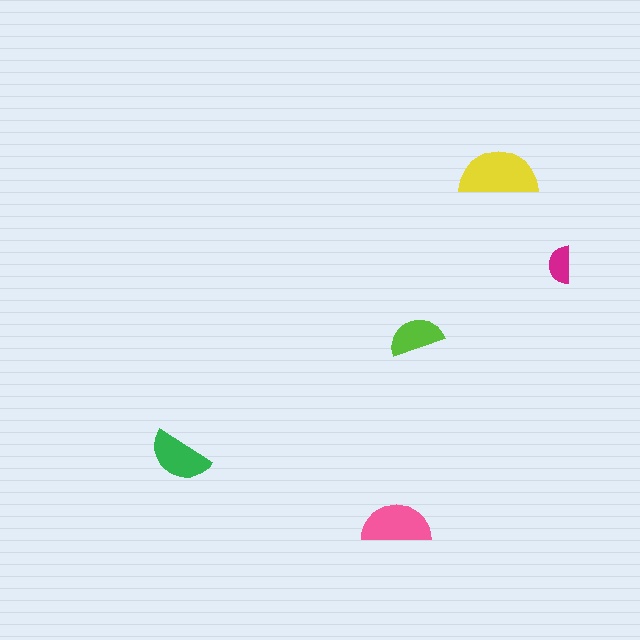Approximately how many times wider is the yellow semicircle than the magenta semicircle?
About 2 times wider.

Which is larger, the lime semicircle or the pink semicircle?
The pink one.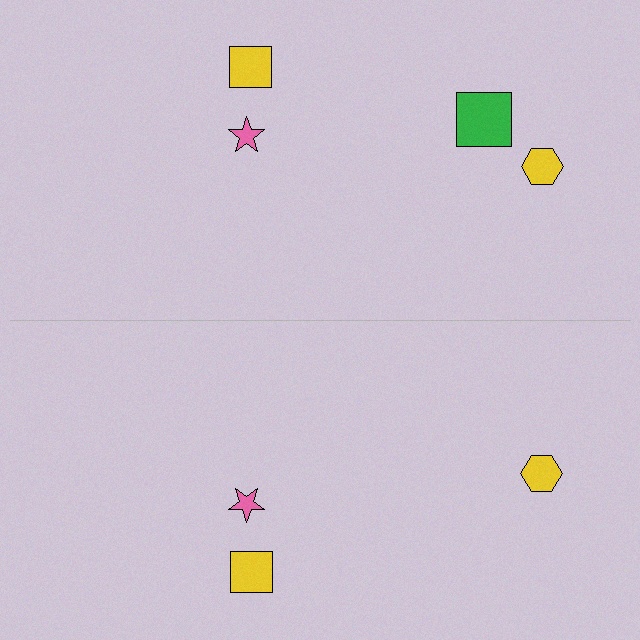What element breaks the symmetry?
A green square is missing from the bottom side.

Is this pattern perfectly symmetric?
No, the pattern is not perfectly symmetric. A green square is missing from the bottom side.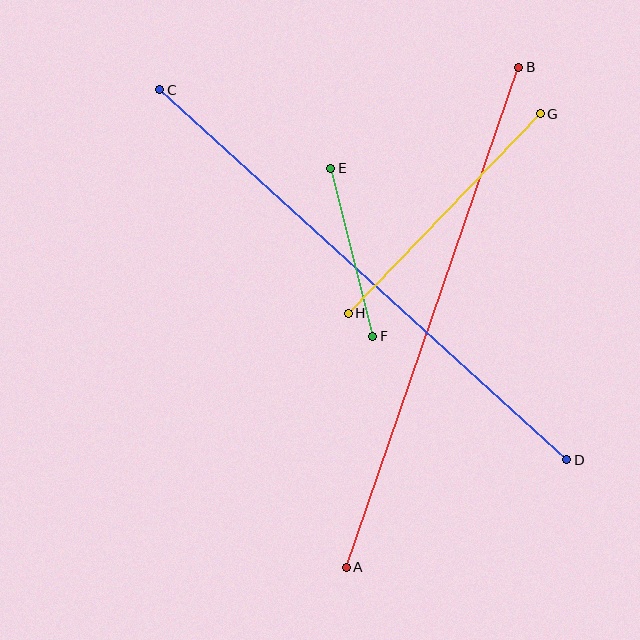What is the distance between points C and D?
The distance is approximately 550 pixels.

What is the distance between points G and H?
The distance is approximately 277 pixels.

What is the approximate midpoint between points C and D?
The midpoint is at approximately (363, 275) pixels.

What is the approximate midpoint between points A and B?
The midpoint is at approximately (433, 317) pixels.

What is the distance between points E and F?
The distance is approximately 173 pixels.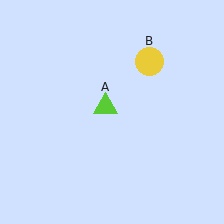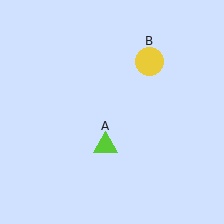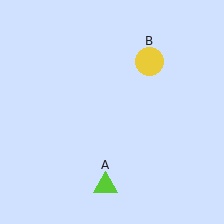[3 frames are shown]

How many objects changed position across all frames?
1 object changed position: lime triangle (object A).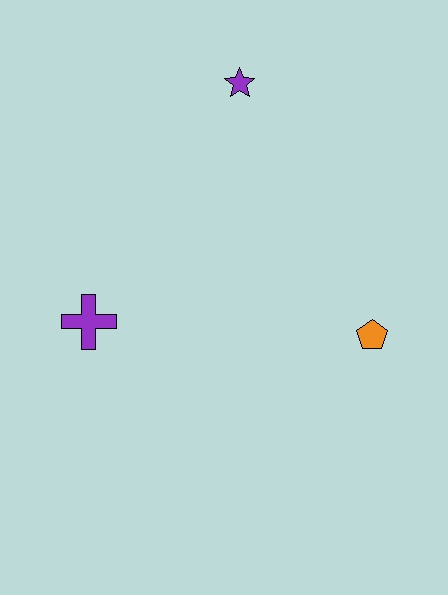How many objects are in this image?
There are 3 objects.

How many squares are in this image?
There are no squares.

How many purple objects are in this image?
There are 2 purple objects.